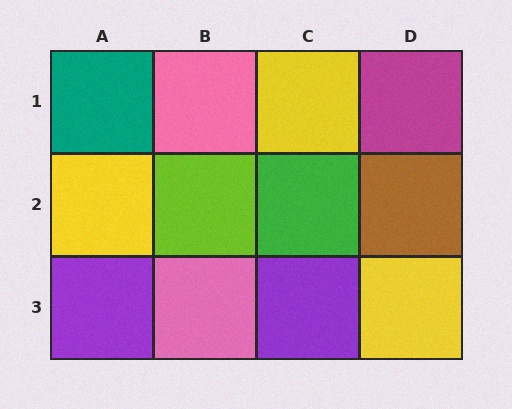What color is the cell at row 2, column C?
Green.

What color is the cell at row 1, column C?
Yellow.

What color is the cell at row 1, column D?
Magenta.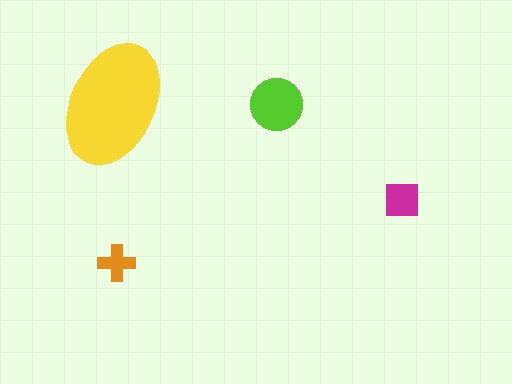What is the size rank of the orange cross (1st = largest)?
4th.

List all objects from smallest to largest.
The orange cross, the magenta square, the lime circle, the yellow ellipse.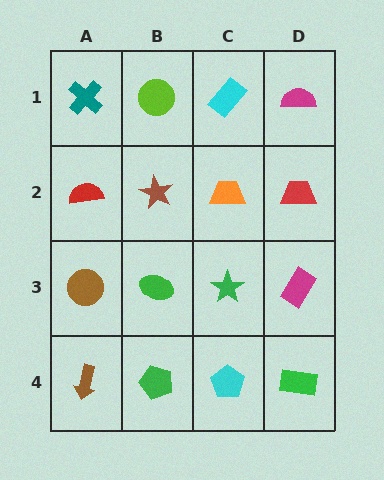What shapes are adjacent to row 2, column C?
A cyan rectangle (row 1, column C), a green star (row 3, column C), a brown star (row 2, column B), a red trapezoid (row 2, column D).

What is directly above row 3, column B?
A brown star.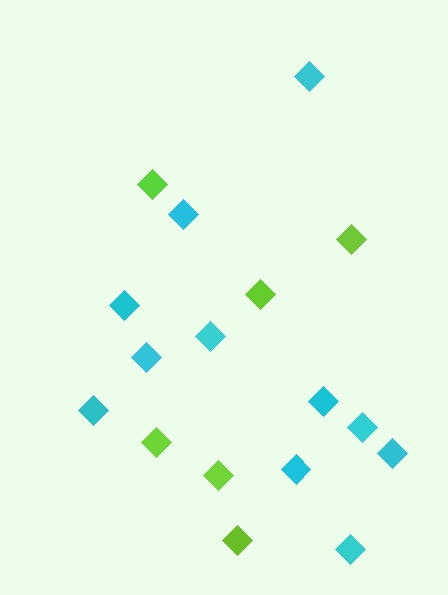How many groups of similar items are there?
There are 2 groups: one group of lime diamonds (6) and one group of cyan diamonds (11).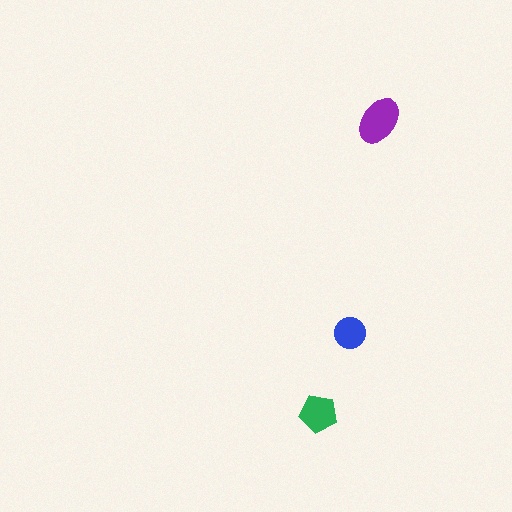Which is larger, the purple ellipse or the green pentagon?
The purple ellipse.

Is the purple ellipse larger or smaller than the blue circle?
Larger.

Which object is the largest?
The purple ellipse.